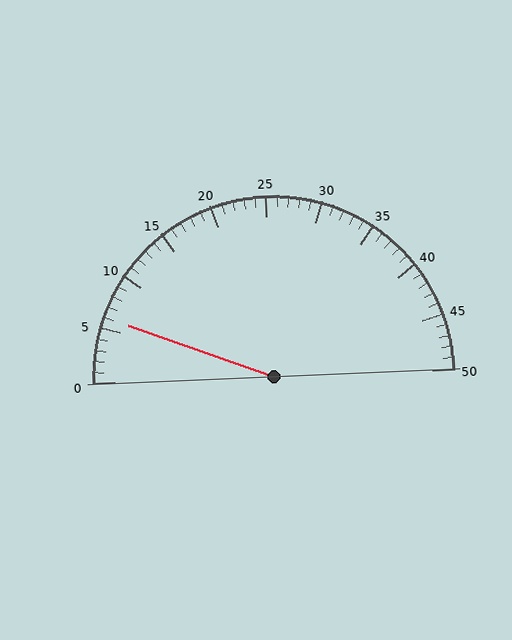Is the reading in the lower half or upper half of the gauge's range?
The reading is in the lower half of the range (0 to 50).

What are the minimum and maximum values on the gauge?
The gauge ranges from 0 to 50.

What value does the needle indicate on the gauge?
The needle indicates approximately 6.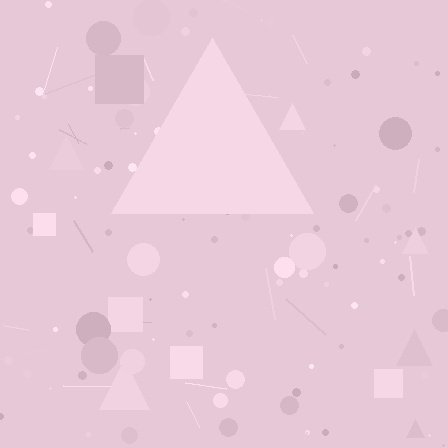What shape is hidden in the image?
A triangle is hidden in the image.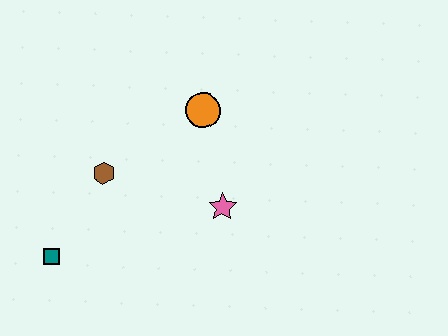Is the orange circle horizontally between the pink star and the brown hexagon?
Yes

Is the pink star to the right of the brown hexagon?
Yes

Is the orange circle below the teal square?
No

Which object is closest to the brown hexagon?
The teal square is closest to the brown hexagon.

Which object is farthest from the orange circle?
The teal square is farthest from the orange circle.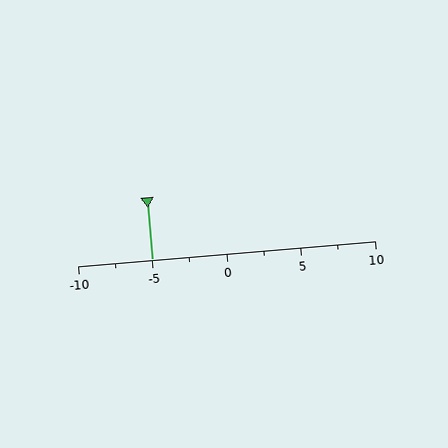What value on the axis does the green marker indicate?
The marker indicates approximately -5.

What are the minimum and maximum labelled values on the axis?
The axis runs from -10 to 10.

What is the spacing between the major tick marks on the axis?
The major ticks are spaced 5 apart.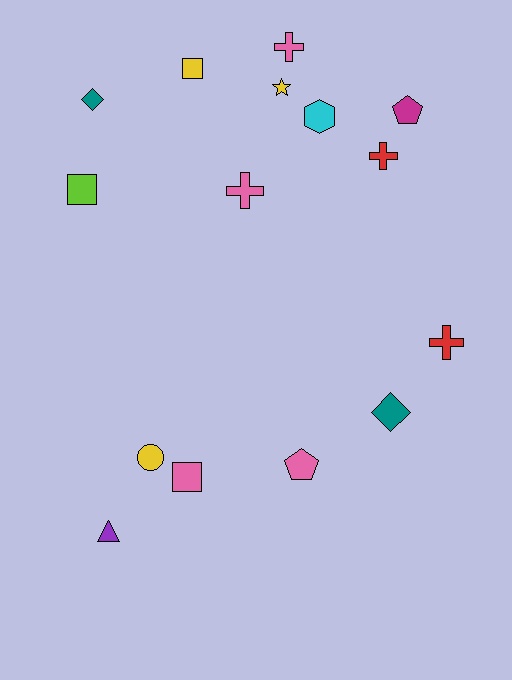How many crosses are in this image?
There are 4 crosses.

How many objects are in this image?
There are 15 objects.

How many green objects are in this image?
There are no green objects.